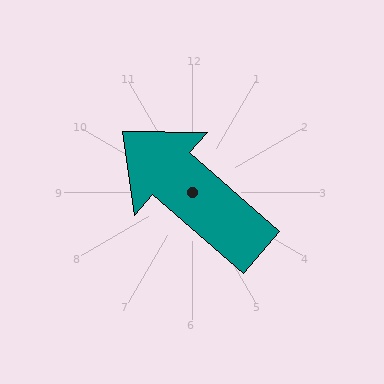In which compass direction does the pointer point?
Northwest.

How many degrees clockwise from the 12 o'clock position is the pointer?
Approximately 311 degrees.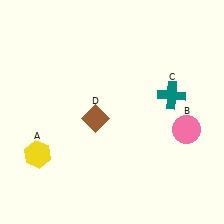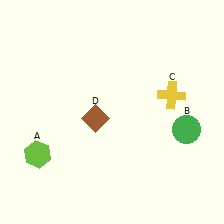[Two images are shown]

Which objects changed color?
A changed from yellow to lime. B changed from pink to green. C changed from teal to yellow.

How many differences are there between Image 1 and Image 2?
There are 3 differences between the two images.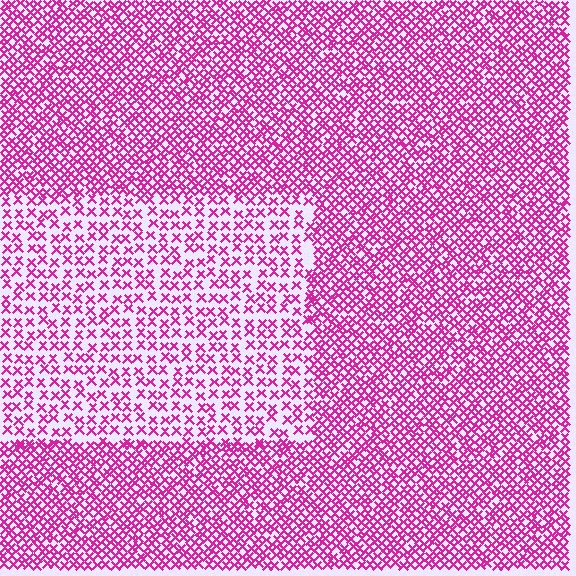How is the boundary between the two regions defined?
The boundary is defined by a change in element density (approximately 2.0x ratio). All elements are the same color, size, and shape.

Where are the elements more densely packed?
The elements are more densely packed outside the rectangle boundary.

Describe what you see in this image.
The image contains small magenta elements arranged at two different densities. A rectangle-shaped region is visible where the elements are less densely packed than the surrounding area.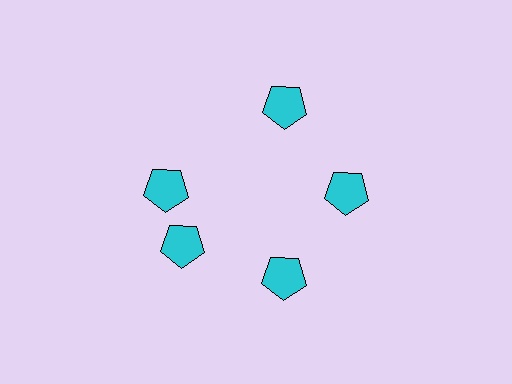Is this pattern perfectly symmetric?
No. The 5 cyan pentagons are arranged in a ring, but one element near the 10 o'clock position is rotated out of alignment along the ring, breaking the 5-fold rotational symmetry.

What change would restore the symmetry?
The symmetry would be restored by rotating it back into even spacing with its neighbors so that all 5 pentagons sit at equal angles and equal distance from the center.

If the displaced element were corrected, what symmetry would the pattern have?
It would have 5-fold rotational symmetry — the pattern would map onto itself every 72 degrees.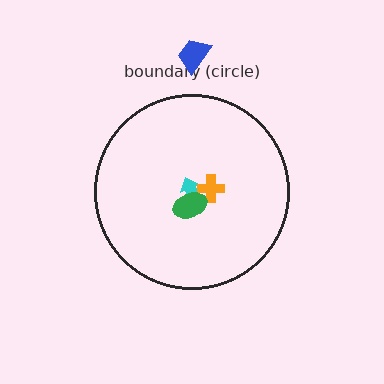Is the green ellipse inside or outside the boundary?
Inside.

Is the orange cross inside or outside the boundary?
Inside.